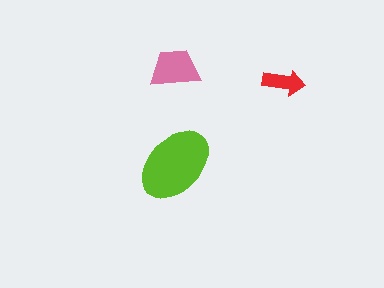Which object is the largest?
The lime ellipse.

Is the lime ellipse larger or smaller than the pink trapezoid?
Larger.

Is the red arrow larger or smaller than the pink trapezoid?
Smaller.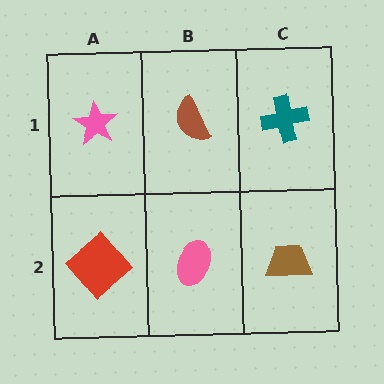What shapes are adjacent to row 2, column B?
A brown semicircle (row 1, column B), a red diamond (row 2, column A), a brown trapezoid (row 2, column C).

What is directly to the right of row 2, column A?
A pink ellipse.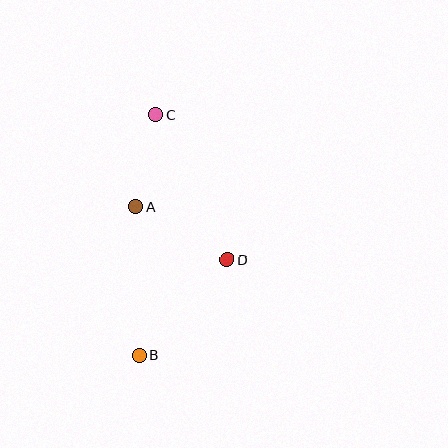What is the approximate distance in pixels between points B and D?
The distance between B and D is approximately 129 pixels.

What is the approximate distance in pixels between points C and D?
The distance between C and D is approximately 162 pixels.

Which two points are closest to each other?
Points A and C are closest to each other.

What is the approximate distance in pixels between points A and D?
The distance between A and D is approximately 105 pixels.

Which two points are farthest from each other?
Points B and C are farthest from each other.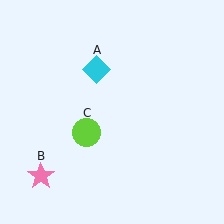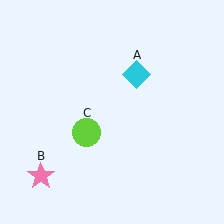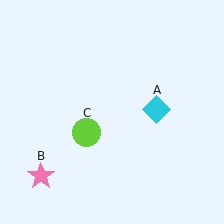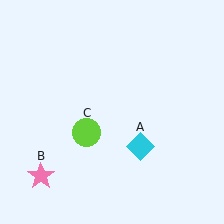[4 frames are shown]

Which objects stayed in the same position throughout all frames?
Pink star (object B) and lime circle (object C) remained stationary.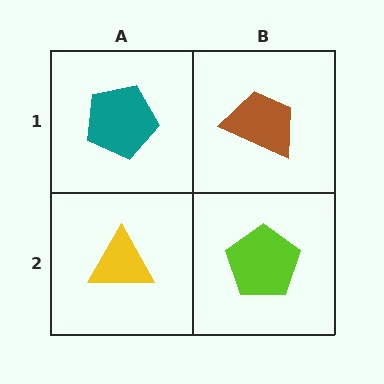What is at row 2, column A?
A yellow triangle.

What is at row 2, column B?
A lime pentagon.